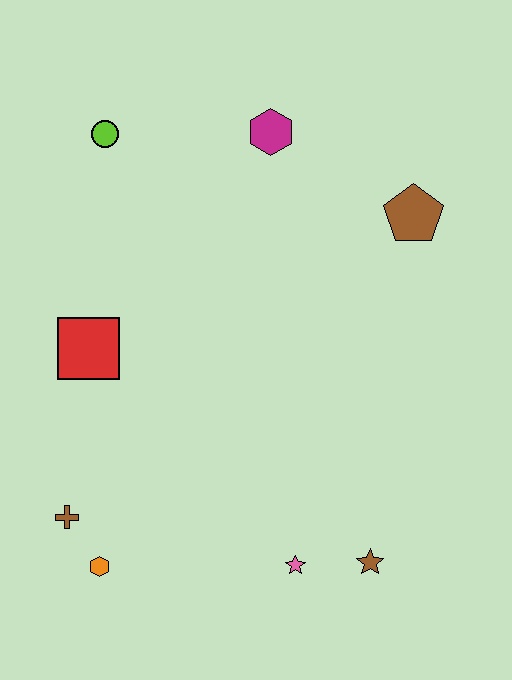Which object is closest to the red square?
The brown cross is closest to the red square.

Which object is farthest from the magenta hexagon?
The orange hexagon is farthest from the magenta hexagon.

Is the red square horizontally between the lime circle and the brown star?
No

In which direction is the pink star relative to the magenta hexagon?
The pink star is below the magenta hexagon.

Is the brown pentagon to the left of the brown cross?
No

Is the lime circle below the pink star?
No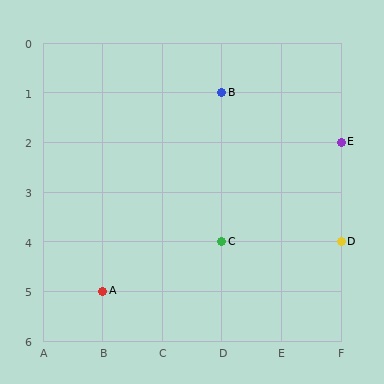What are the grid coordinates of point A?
Point A is at grid coordinates (B, 5).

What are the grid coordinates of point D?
Point D is at grid coordinates (F, 4).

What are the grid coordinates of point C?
Point C is at grid coordinates (D, 4).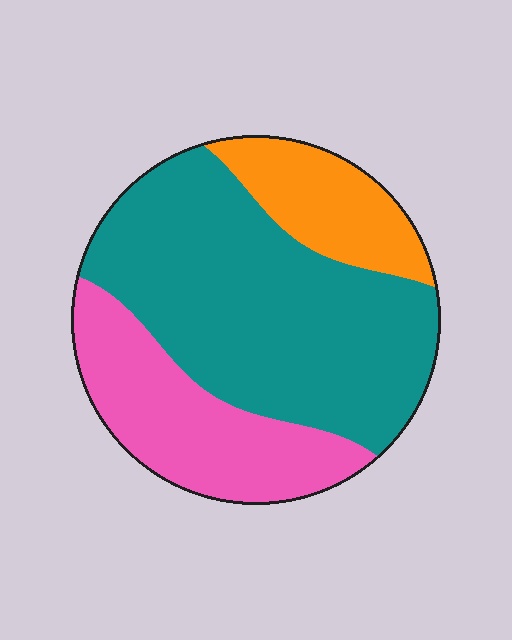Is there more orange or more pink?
Pink.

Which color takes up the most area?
Teal, at roughly 55%.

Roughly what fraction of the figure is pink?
Pink covers 27% of the figure.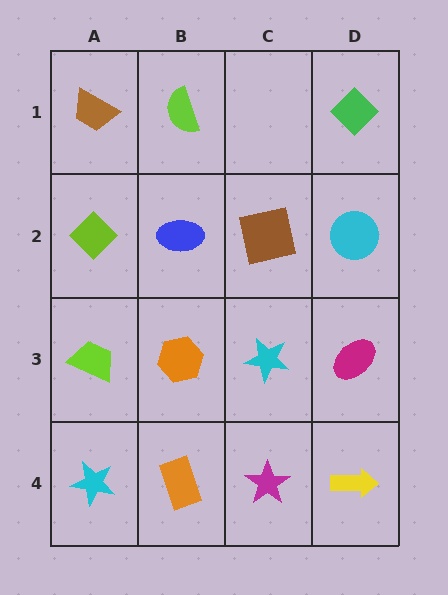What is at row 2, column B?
A blue ellipse.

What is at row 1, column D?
A green diamond.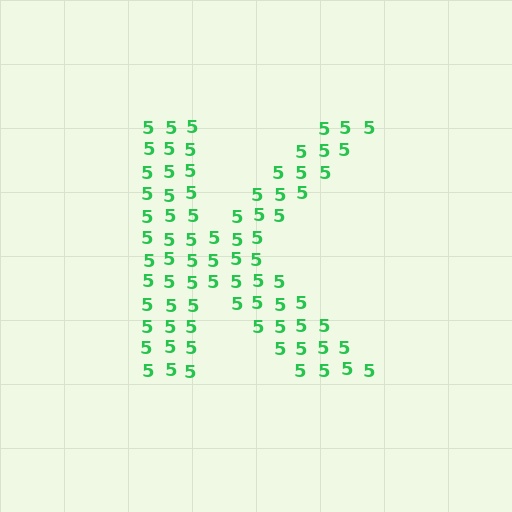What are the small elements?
The small elements are digit 5's.